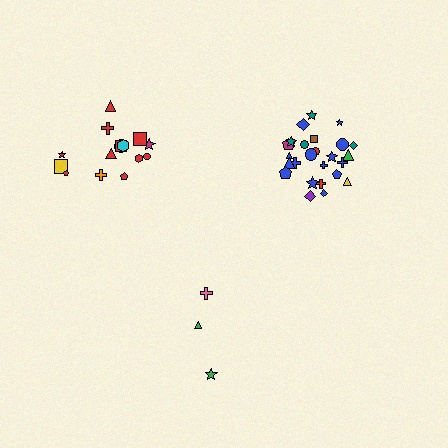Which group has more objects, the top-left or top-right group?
The top-right group.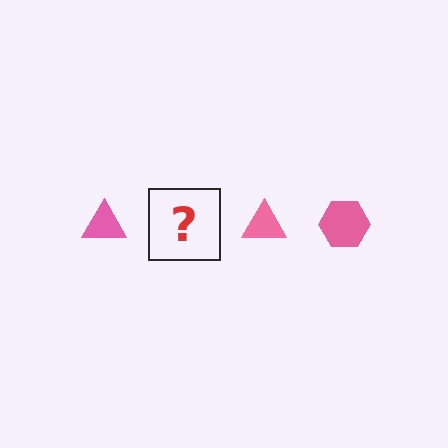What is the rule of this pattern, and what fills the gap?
The rule is that the pattern cycles through triangle, hexagon shapes in pink. The gap should be filled with a pink hexagon.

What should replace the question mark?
The question mark should be replaced with a pink hexagon.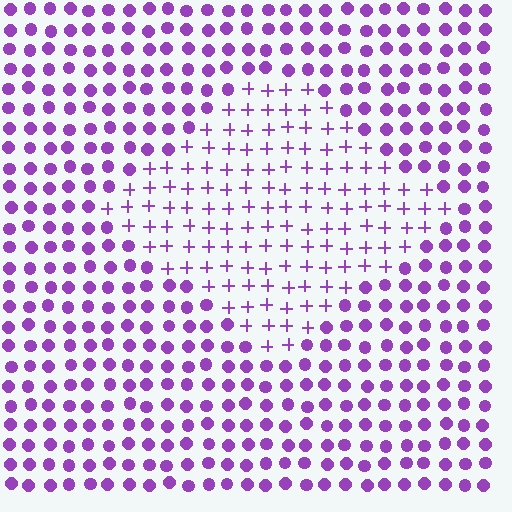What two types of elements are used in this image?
The image uses plus signs inside the diamond region and circles outside it.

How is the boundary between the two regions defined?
The boundary is defined by a change in element shape: plus signs inside vs. circles outside. All elements share the same color and spacing.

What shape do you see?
I see a diamond.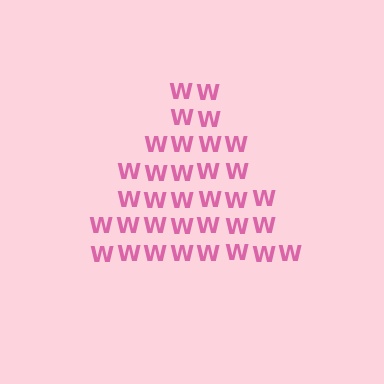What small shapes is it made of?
It is made of small letter W's.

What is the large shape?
The large shape is a triangle.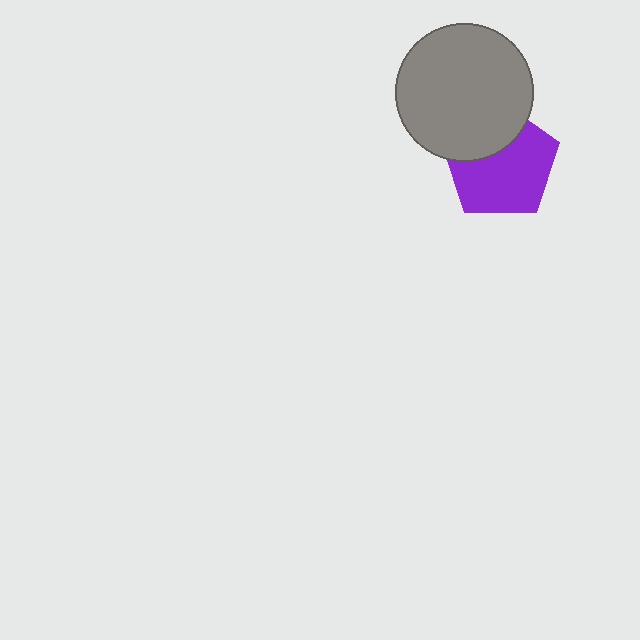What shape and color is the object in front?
The object in front is a gray circle.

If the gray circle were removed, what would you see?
You would see the complete purple pentagon.